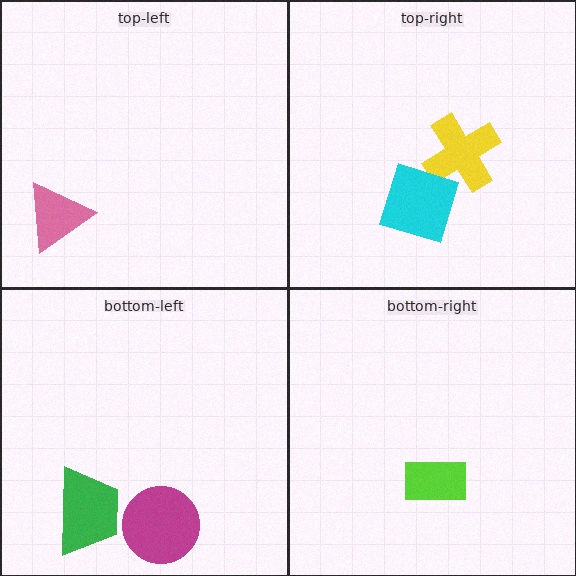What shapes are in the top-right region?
The yellow cross, the cyan square.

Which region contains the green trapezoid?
The bottom-left region.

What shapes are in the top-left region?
The pink triangle.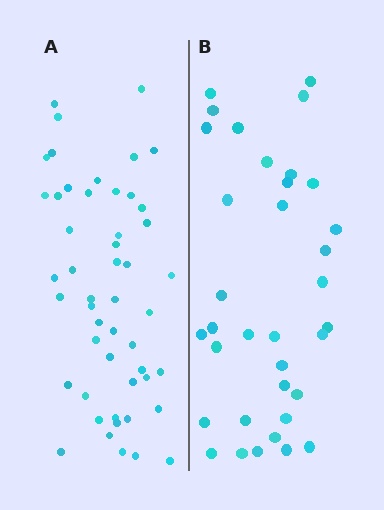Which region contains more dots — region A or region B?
Region A (the left region) has more dots.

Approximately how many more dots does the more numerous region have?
Region A has approximately 15 more dots than region B.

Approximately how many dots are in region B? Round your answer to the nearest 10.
About 40 dots. (The exact count is 35, which rounds to 40.)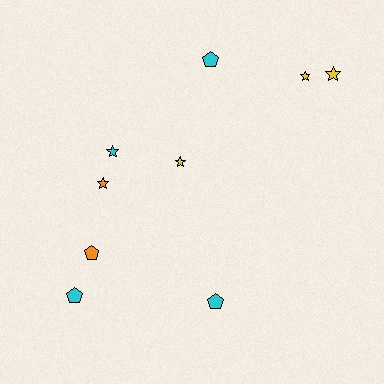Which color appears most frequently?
Cyan, with 4 objects.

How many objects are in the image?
There are 9 objects.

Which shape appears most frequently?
Star, with 5 objects.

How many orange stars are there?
There is 1 orange star.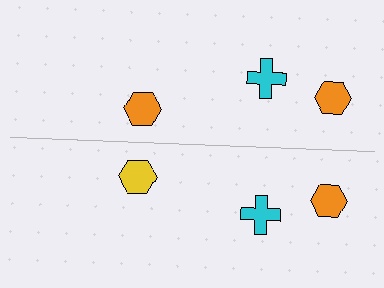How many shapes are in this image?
There are 6 shapes in this image.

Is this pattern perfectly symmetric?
No, the pattern is not perfectly symmetric. The yellow hexagon on the bottom side breaks the symmetry — its mirror counterpart is orange.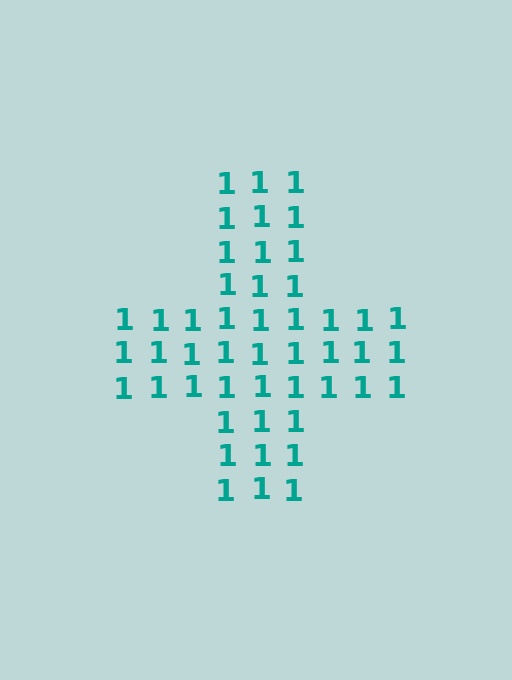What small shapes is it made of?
It is made of small digit 1's.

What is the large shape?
The large shape is a cross.